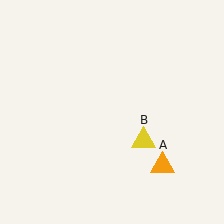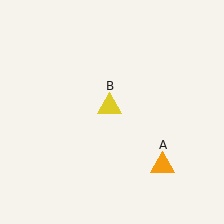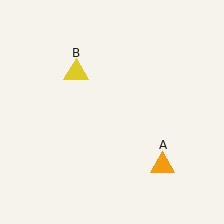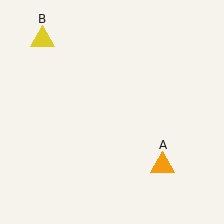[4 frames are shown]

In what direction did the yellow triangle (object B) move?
The yellow triangle (object B) moved up and to the left.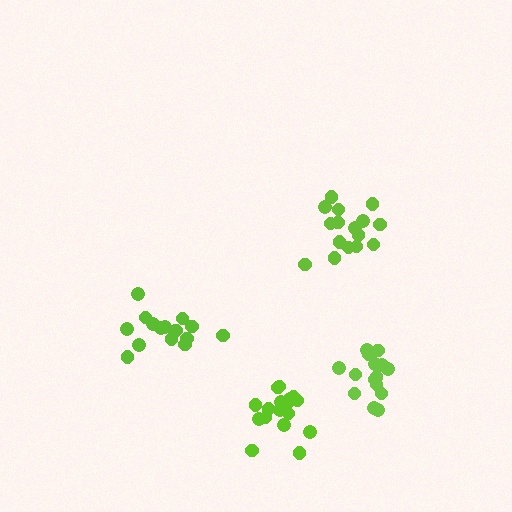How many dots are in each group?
Group 1: 15 dots, Group 2: 17 dots, Group 3: 15 dots, Group 4: 16 dots (63 total).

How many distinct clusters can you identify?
There are 4 distinct clusters.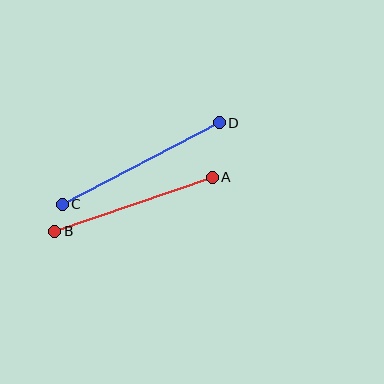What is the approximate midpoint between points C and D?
The midpoint is at approximately (141, 163) pixels.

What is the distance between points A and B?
The distance is approximately 167 pixels.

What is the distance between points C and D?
The distance is approximately 177 pixels.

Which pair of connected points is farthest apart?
Points C and D are farthest apart.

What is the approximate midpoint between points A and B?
The midpoint is at approximately (133, 204) pixels.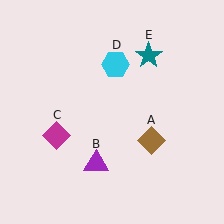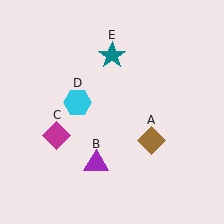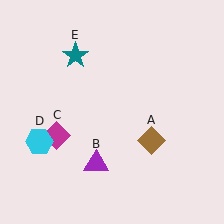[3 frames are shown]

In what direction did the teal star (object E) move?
The teal star (object E) moved left.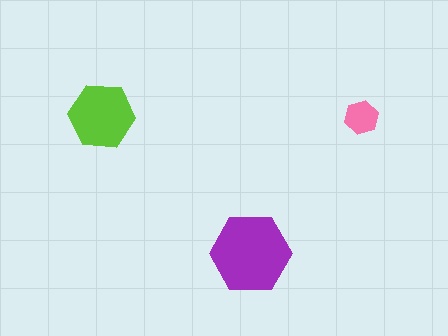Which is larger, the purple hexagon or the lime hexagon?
The purple one.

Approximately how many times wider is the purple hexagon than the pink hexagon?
About 2.5 times wider.